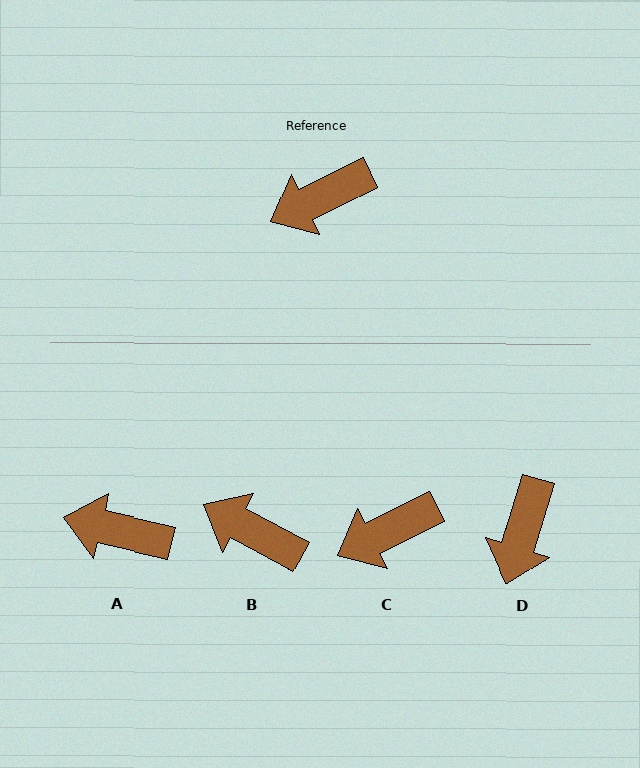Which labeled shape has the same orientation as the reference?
C.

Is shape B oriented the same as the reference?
No, it is off by about 54 degrees.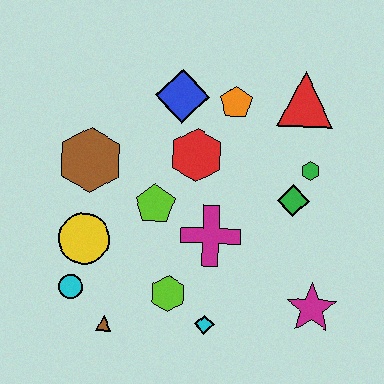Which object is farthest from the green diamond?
The cyan circle is farthest from the green diamond.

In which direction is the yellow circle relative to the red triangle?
The yellow circle is to the left of the red triangle.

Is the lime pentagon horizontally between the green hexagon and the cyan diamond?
No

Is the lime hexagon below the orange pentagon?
Yes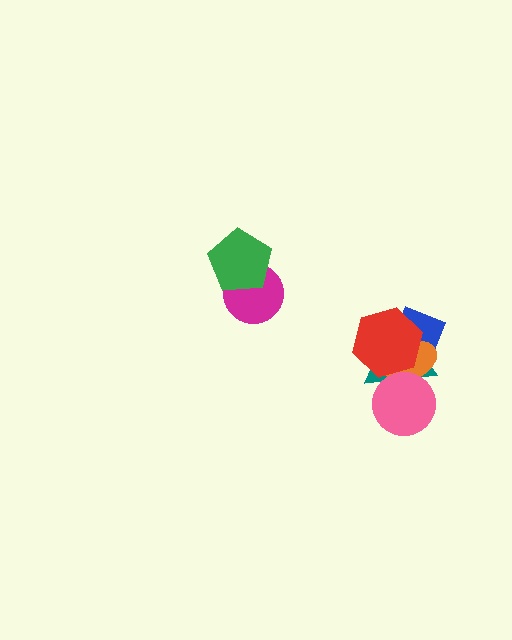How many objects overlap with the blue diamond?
3 objects overlap with the blue diamond.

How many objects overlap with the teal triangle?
4 objects overlap with the teal triangle.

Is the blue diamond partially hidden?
Yes, it is partially covered by another shape.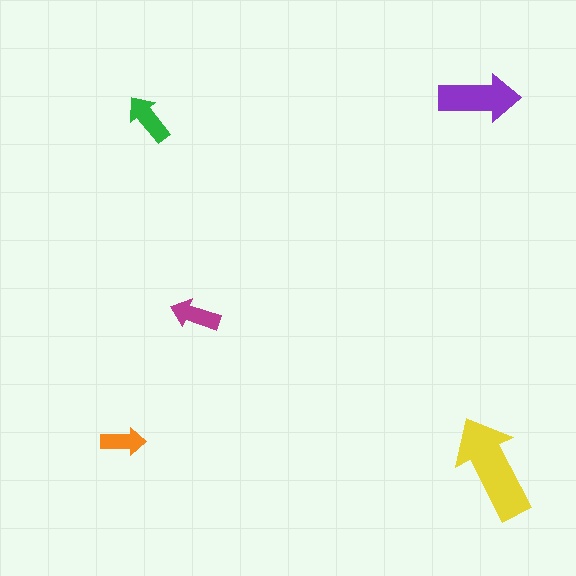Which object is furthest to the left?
The orange arrow is leftmost.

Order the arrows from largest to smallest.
the yellow one, the purple one, the green one, the magenta one, the orange one.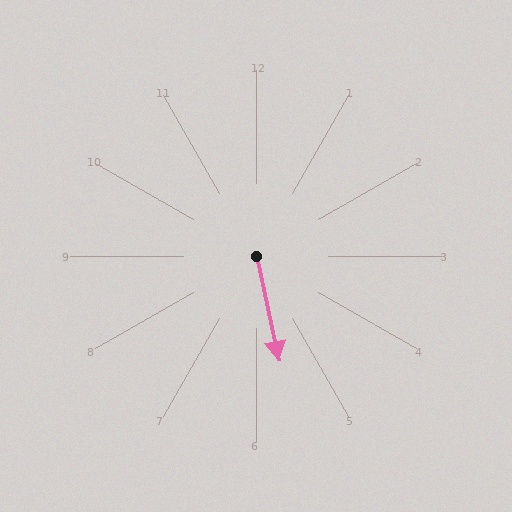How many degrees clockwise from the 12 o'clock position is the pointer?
Approximately 168 degrees.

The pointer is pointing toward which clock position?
Roughly 6 o'clock.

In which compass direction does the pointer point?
South.